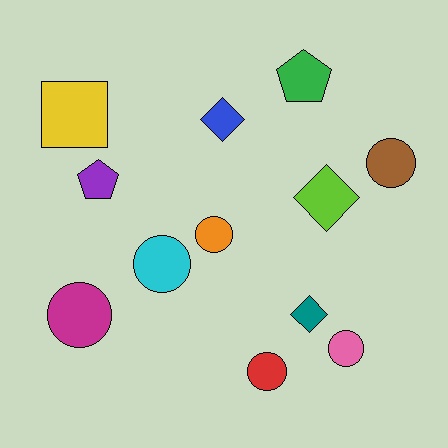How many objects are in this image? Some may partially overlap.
There are 12 objects.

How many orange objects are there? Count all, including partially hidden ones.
There is 1 orange object.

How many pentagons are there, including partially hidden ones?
There are 2 pentagons.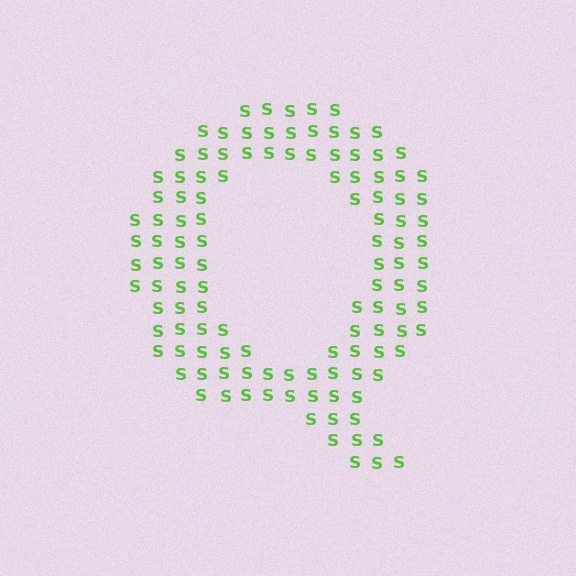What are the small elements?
The small elements are letter S's.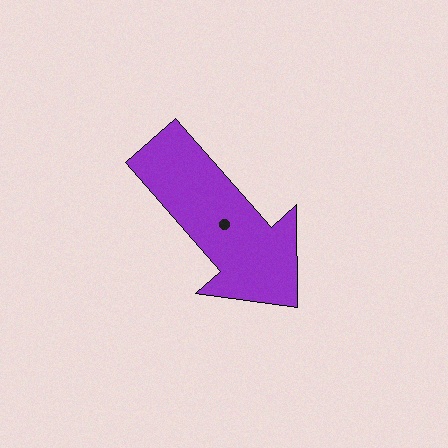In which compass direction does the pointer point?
Southeast.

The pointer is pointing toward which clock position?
Roughly 5 o'clock.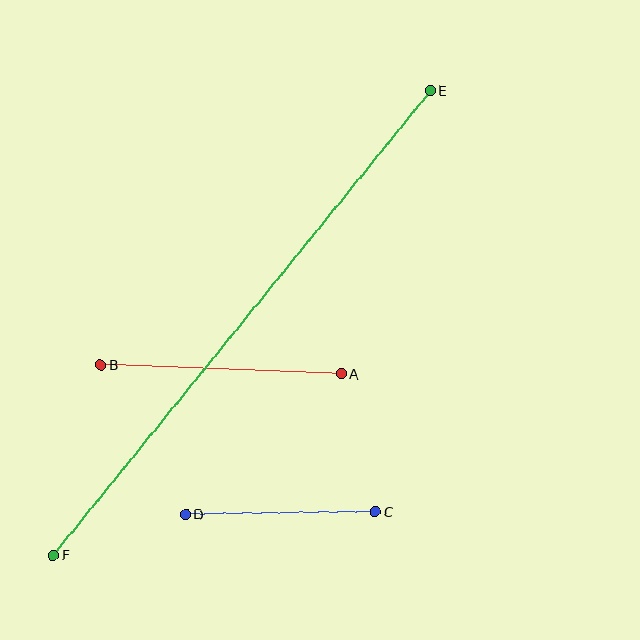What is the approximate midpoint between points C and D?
The midpoint is at approximately (280, 513) pixels.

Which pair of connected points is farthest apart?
Points E and F are farthest apart.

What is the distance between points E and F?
The distance is approximately 598 pixels.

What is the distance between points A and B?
The distance is approximately 240 pixels.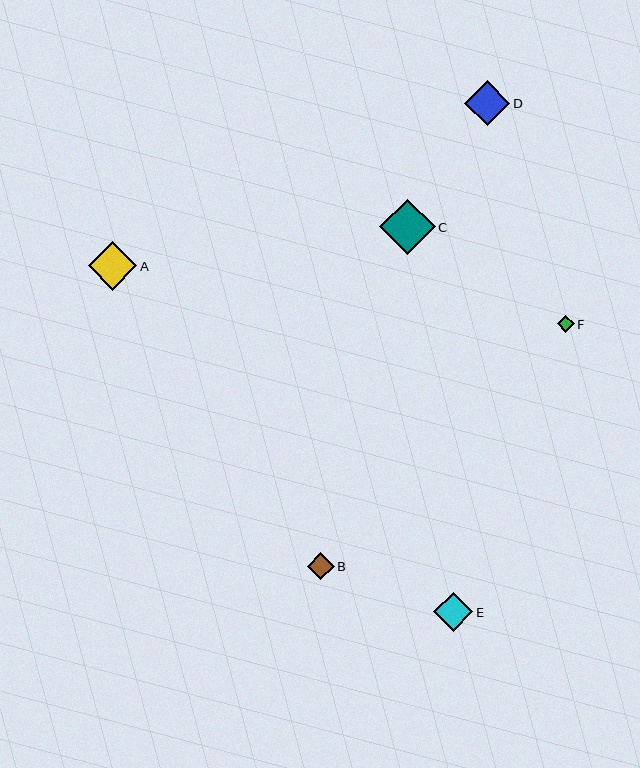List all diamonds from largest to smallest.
From largest to smallest: C, A, D, E, B, F.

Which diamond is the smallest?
Diamond F is the smallest with a size of approximately 17 pixels.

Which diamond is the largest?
Diamond C is the largest with a size of approximately 55 pixels.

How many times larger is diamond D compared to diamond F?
Diamond D is approximately 2.7 times the size of diamond F.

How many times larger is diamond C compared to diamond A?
Diamond C is approximately 1.2 times the size of diamond A.